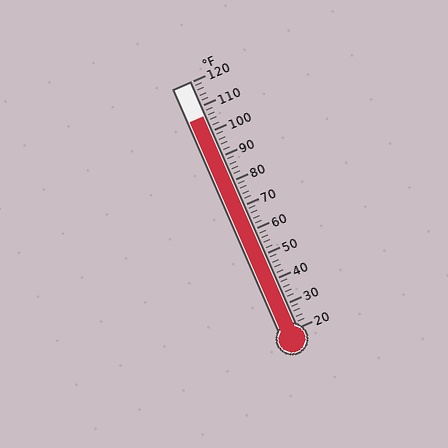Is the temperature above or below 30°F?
The temperature is above 30°F.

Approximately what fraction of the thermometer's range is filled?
The thermometer is filled to approximately 85% of its range.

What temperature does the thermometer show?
The thermometer shows approximately 106°F.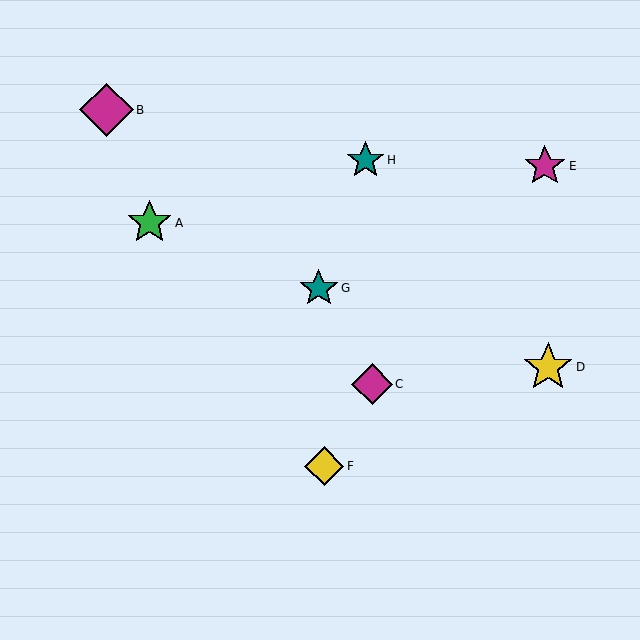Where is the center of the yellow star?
The center of the yellow star is at (548, 367).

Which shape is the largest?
The magenta diamond (labeled B) is the largest.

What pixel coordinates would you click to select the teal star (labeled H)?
Click at (365, 160) to select the teal star H.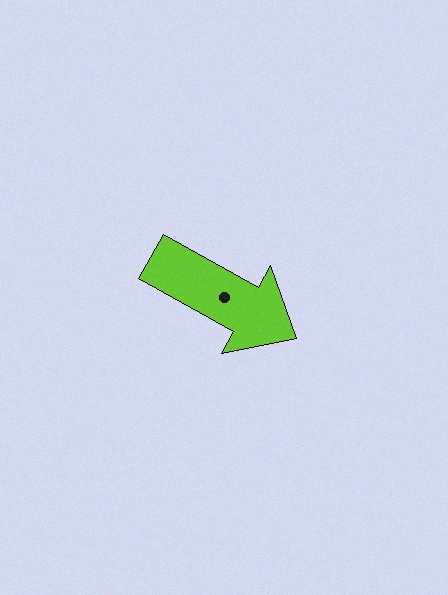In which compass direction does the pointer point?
Southeast.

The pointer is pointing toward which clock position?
Roughly 4 o'clock.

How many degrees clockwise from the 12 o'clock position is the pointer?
Approximately 119 degrees.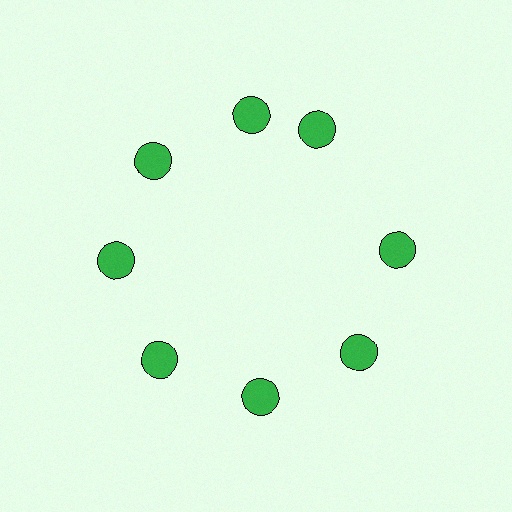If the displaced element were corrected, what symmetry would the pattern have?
It would have 8-fold rotational symmetry — the pattern would map onto itself every 45 degrees.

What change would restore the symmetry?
The symmetry would be restored by rotating it back into even spacing with its neighbors so that all 8 circles sit at equal angles and equal distance from the center.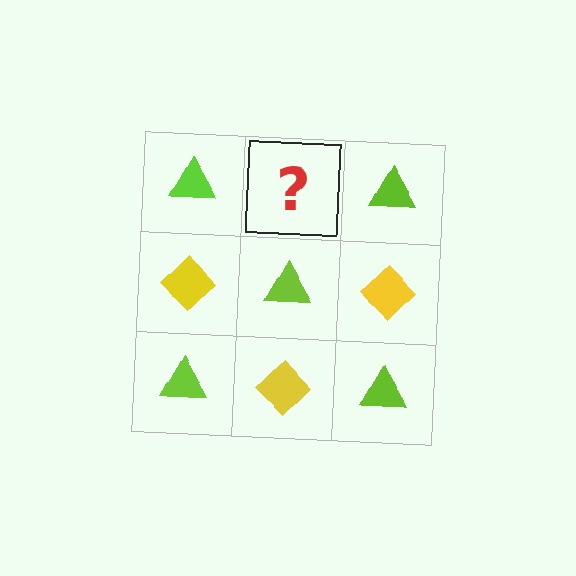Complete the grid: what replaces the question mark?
The question mark should be replaced with a yellow diamond.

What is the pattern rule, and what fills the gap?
The rule is that it alternates lime triangle and yellow diamond in a checkerboard pattern. The gap should be filled with a yellow diamond.